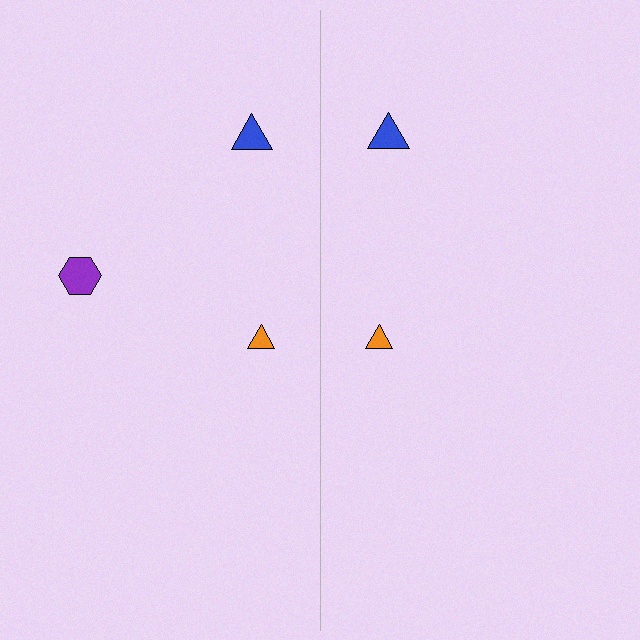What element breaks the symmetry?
A purple hexagon is missing from the right side.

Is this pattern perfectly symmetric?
No, the pattern is not perfectly symmetric. A purple hexagon is missing from the right side.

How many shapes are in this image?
There are 5 shapes in this image.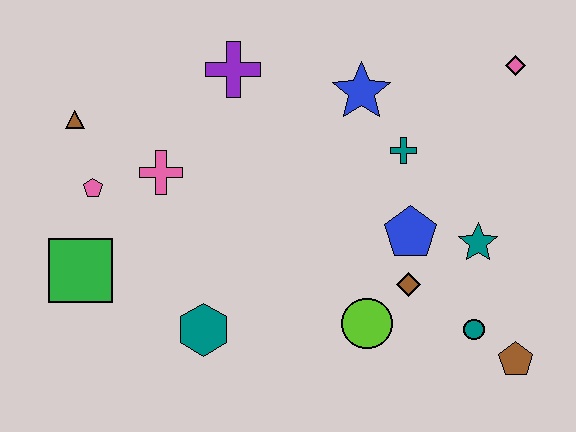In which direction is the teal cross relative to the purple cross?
The teal cross is to the right of the purple cross.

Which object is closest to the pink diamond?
The teal cross is closest to the pink diamond.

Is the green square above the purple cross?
No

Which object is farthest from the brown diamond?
The brown triangle is farthest from the brown diamond.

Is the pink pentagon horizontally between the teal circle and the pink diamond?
No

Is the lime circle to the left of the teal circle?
Yes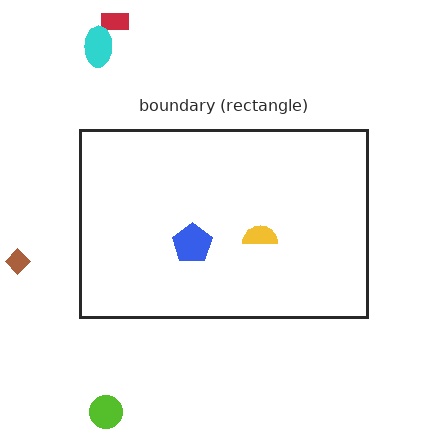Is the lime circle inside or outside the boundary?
Outside.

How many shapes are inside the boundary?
2 inside, 4 outside.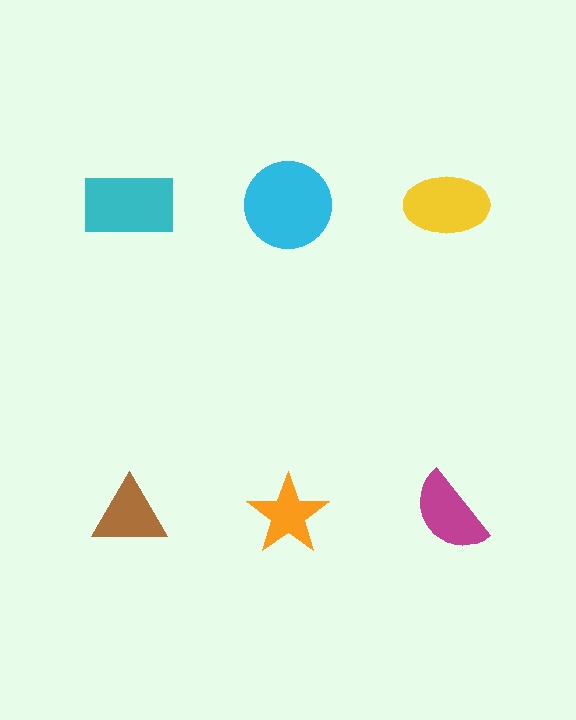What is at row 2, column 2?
An orange star.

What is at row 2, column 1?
A brown triangle.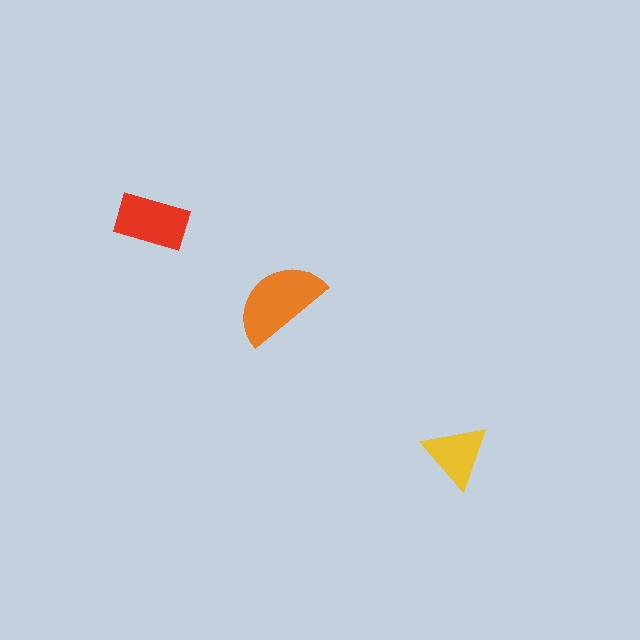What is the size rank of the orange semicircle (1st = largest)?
1st.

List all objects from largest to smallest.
The orange semicircle, the red rectangle, the yellow triangle.